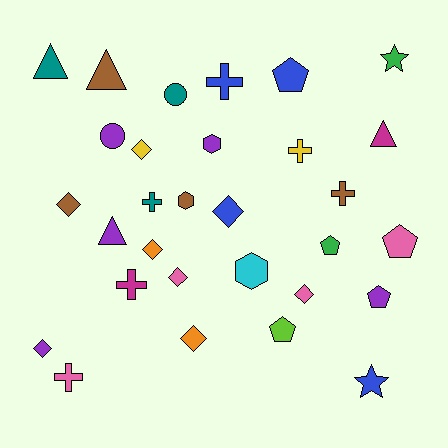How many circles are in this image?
There are 2 circles.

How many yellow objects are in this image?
There are 2 yellow objects.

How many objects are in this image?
There are 30 objects.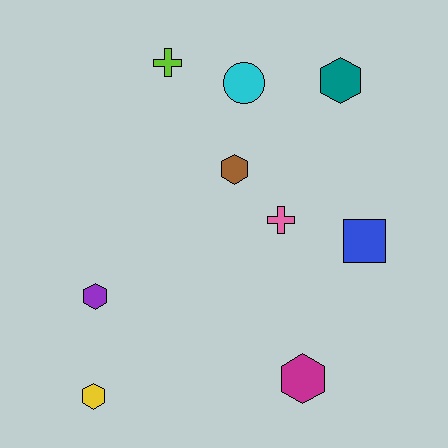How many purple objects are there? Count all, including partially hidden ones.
There is 1 purple object.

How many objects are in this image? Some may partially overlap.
There are 9 objects.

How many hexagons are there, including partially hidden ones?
There are 5 hexagons.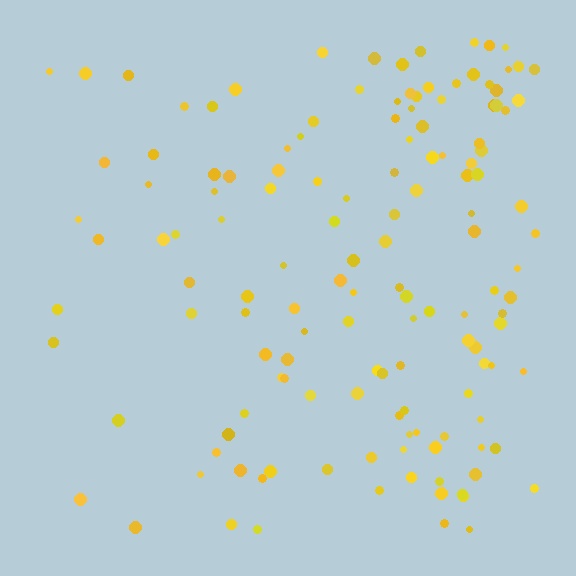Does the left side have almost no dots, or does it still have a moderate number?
Still a moderate number, just noticeably fewer than the right.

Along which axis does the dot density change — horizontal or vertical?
Horizontal.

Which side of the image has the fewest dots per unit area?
The left.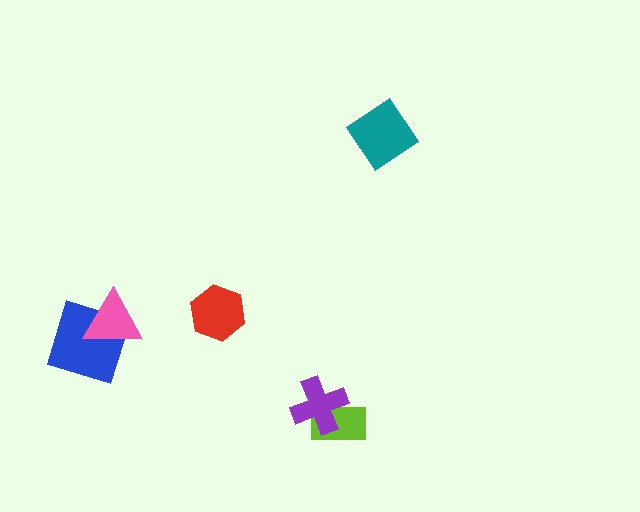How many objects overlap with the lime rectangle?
1 object overlaps with the lime rectangle.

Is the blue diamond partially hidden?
Yes, it is partially covered by another shape.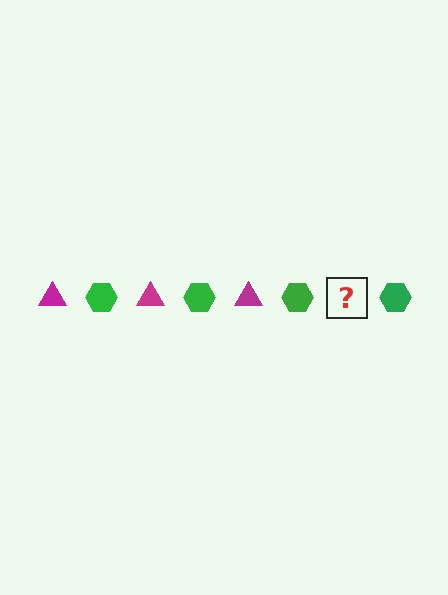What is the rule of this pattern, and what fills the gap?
The rule is that the pattern alternates between magenta triangle and green hexagon. The gap should be filled with a magenta triangle.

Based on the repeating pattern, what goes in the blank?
The blank should be a magenta triangle.